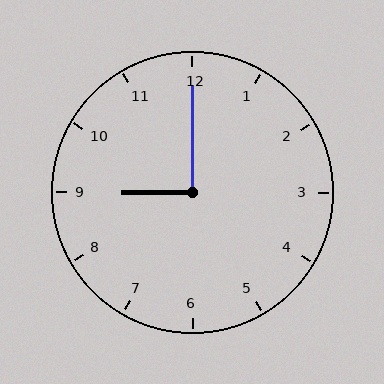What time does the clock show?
9:00.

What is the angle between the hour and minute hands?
Approximately 90 degrees.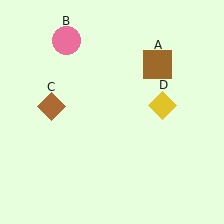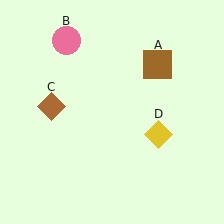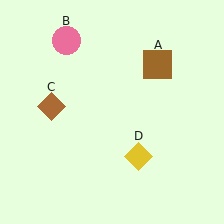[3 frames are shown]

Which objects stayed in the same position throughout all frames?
Brown square (object A) and pink circle (object B) and brown diamond (object C) remained stationary.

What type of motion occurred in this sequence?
The yellow diamond (object D) rotated clockwise around the center of the scene.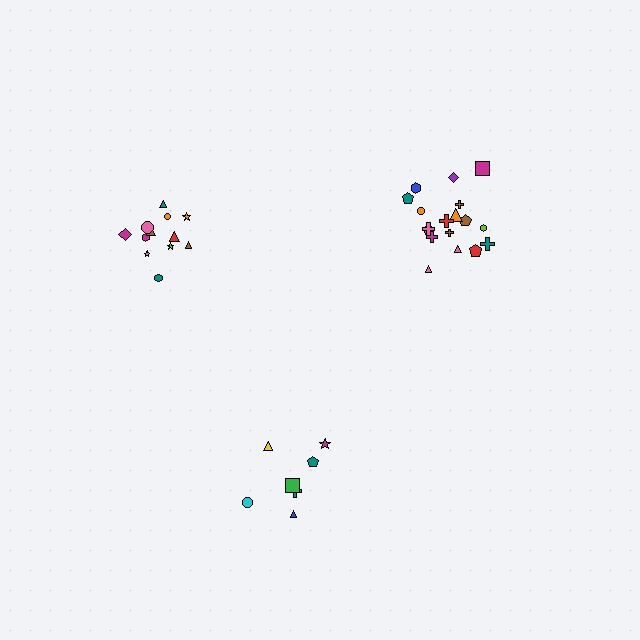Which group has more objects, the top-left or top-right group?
The top-right group.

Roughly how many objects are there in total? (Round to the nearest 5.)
Roughly 35 objects in total.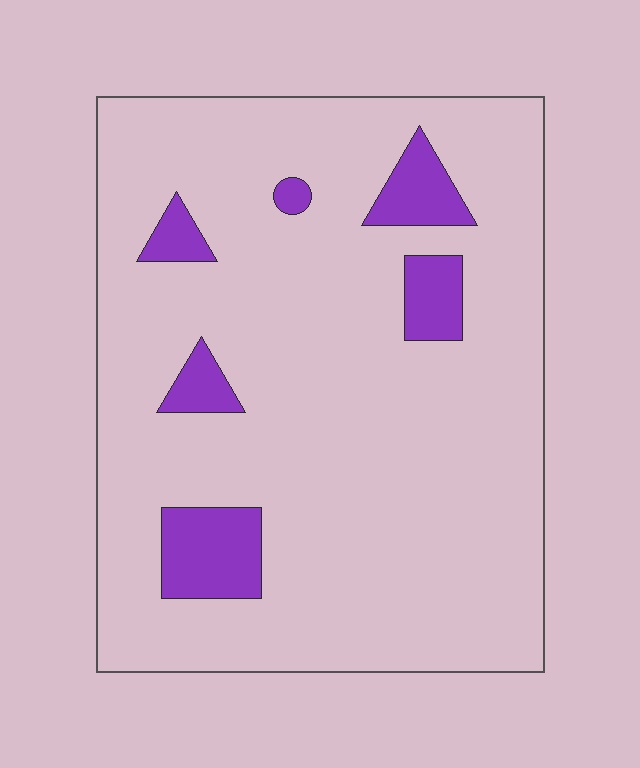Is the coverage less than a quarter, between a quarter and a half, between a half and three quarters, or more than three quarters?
Less than a quarter.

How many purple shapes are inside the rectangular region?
6.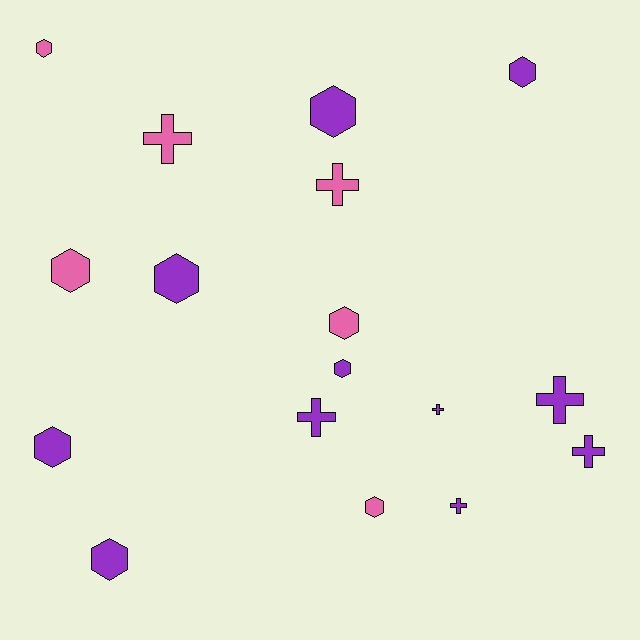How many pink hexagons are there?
There are 4 pink hexagons.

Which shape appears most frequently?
Hexagon, with 10 objects.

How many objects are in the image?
There are 17 objects.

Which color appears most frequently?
Purple, with 11 objects.